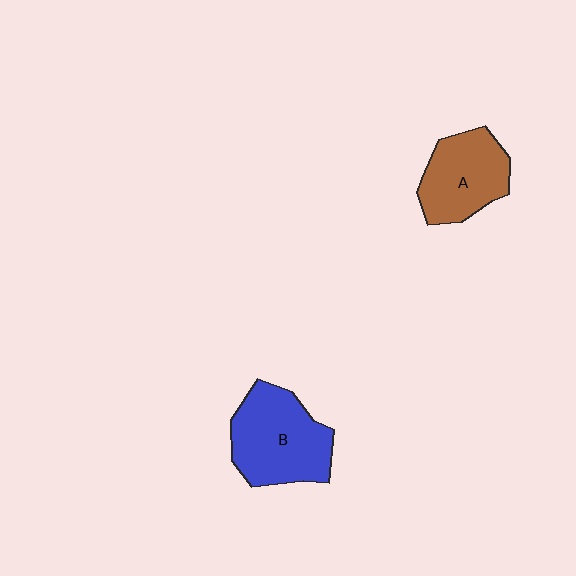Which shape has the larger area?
Shape B (blue).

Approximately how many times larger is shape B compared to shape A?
Approximately 1.3 times.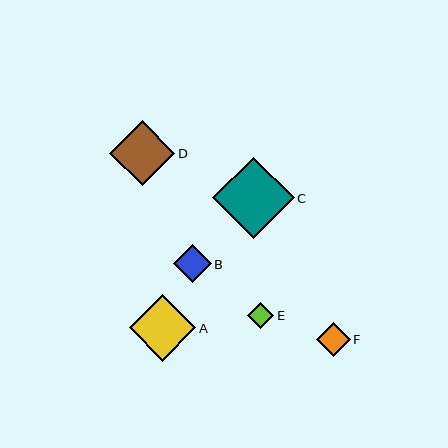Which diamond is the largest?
Diamond C is the largest with a size of approximately 81 pixels.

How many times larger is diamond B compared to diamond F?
Diamond B is approximately 1.1 times the size of diamond F.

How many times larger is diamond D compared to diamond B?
Diamond D is approximately 1.7 times the size of diamond B.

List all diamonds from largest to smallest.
From largest to smallest: C, A, D, B, F, E.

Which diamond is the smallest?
Diamond E is the smallest with a size of approximately 26 pixels.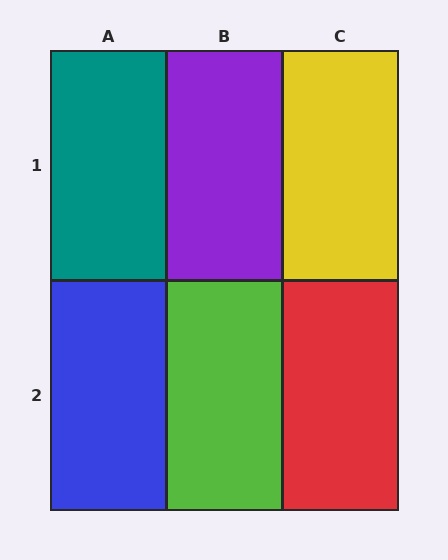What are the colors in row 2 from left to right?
Blue, lime, red.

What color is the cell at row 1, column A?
Teal.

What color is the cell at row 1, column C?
Yellow.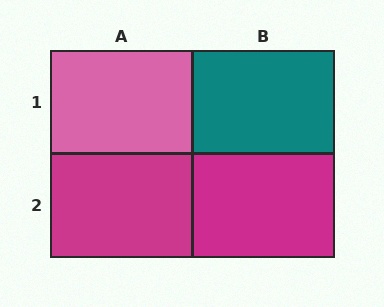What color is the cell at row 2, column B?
Magenta.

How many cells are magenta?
2 cells are magenta.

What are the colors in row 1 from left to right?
Pink, teal.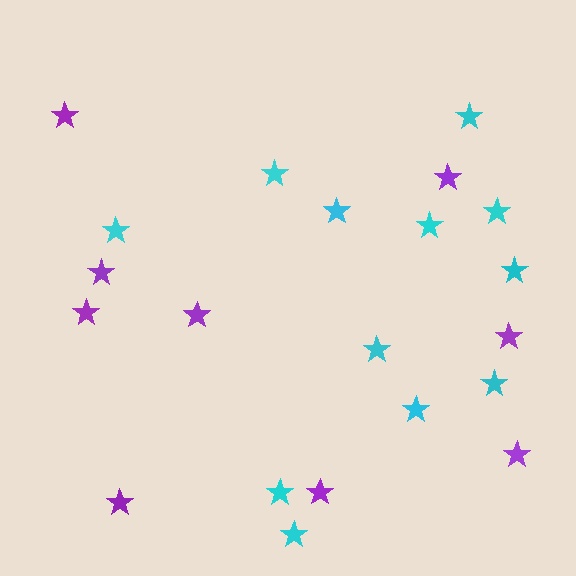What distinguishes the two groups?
There are 2 groups: one group of cyan stars (12) and one group of purple stars (9).